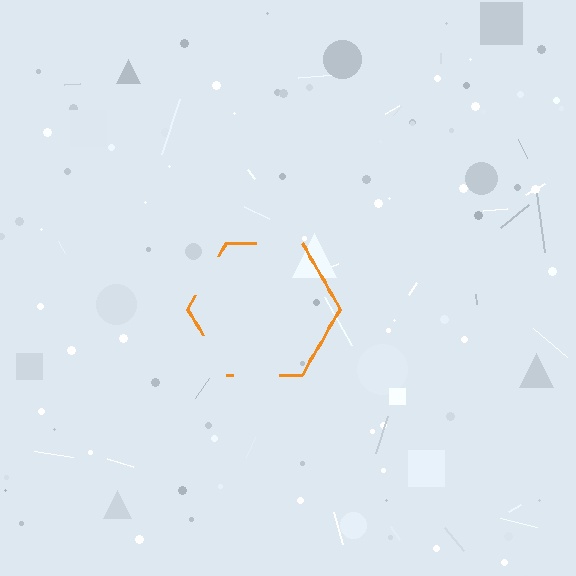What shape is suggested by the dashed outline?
The dashed outline suggests a hexagon.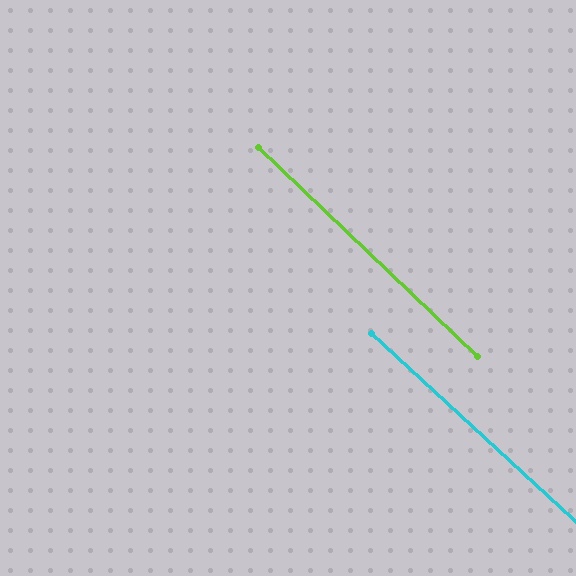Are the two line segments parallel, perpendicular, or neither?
Parallel — their directions differ by only 1.3°.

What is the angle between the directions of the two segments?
Approximately 1 degree.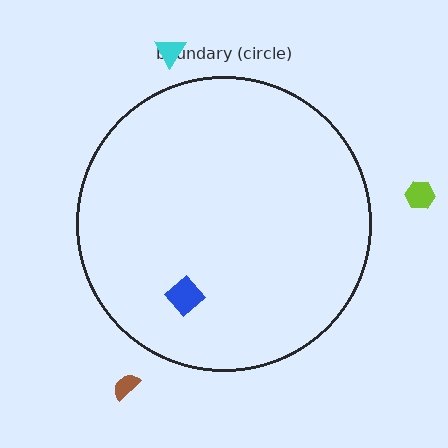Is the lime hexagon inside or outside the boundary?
Outside.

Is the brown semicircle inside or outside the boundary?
Outside.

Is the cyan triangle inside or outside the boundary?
Outside.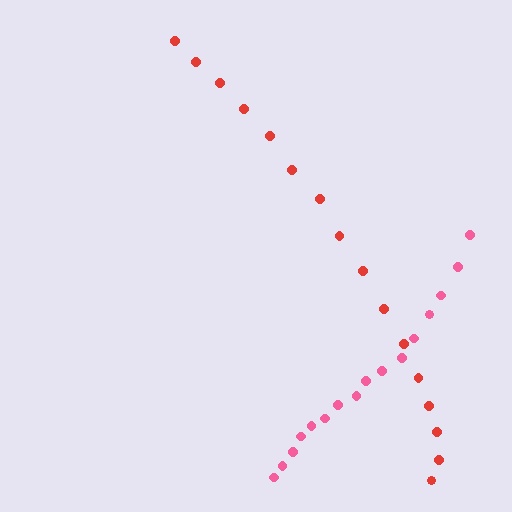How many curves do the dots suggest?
There are 2 distinct paths.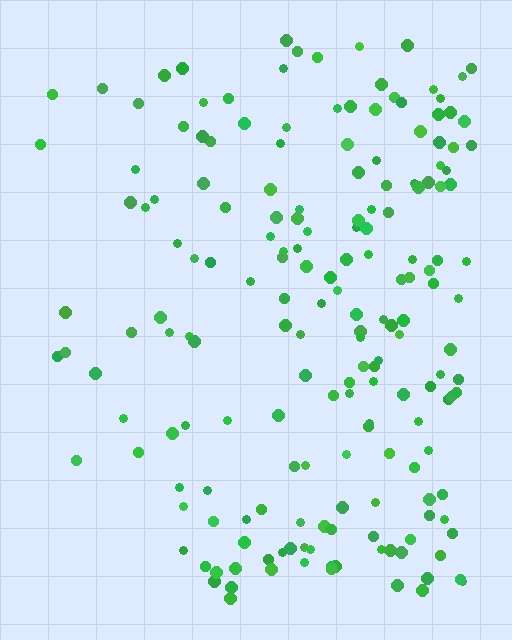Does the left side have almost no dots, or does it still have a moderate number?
Still a moderate number, just noticeably fewer than the right.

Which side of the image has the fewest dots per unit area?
The left.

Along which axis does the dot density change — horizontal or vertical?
Horizontal.